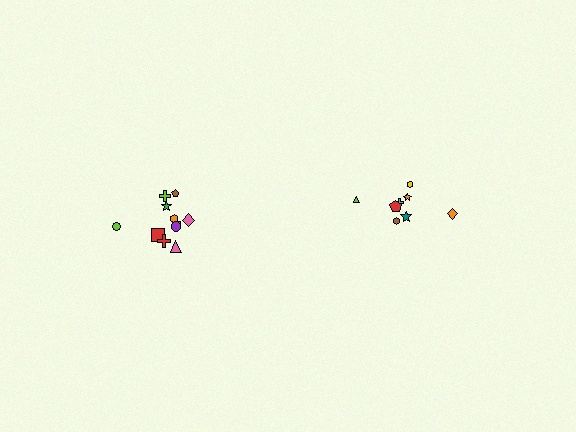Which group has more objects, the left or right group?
The left group.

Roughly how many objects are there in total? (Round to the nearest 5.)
Roughly 20 objects in total.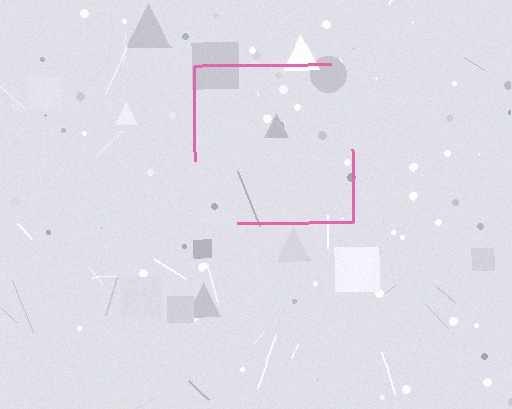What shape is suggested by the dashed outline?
The dashed outline suggests a square.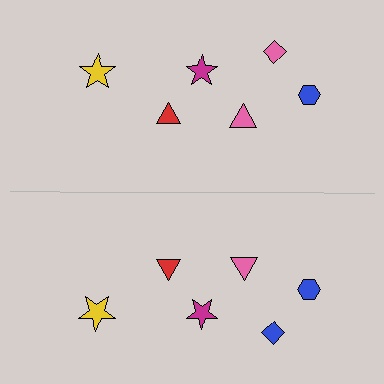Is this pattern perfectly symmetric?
No, the pattern is not perfectly symmetric. The blue diamond on the bottom side breaks the symmetry — its mirror counterpart is pink.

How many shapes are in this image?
There are 12 shapes in this image.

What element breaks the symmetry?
The blue diamond on the bottom side breaks the symmetry — its mirror counterpart is pink.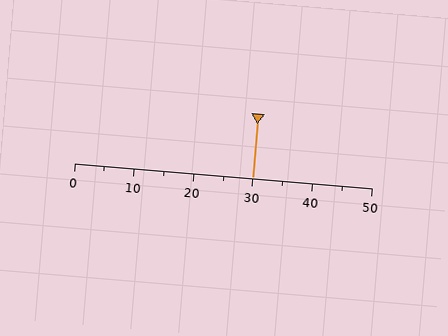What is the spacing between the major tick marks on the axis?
The major ticks are spaced 10 apart.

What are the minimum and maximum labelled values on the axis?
The axis runs from 0 to 50.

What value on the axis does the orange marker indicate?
The marker indicates approximately 30.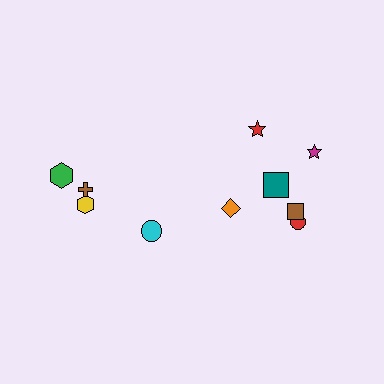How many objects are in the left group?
There are 4 objects.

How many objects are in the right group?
There are 6 objects.